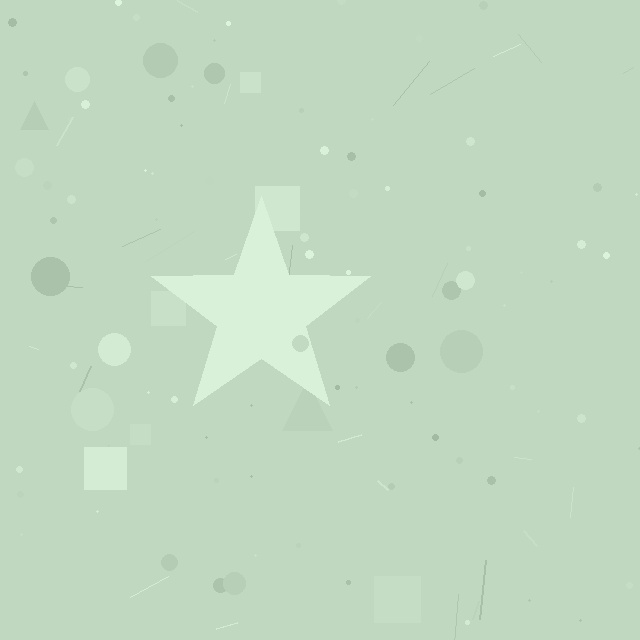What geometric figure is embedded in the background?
A star is embedded in the background.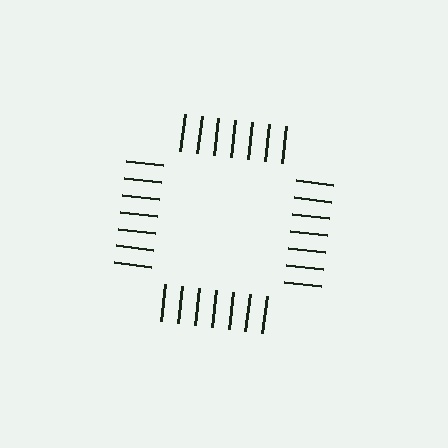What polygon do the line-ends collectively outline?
An illusory square — the line segments terminate on its edges but no continuous stroke is drawn.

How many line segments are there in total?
28 — 7 along each of the 4 edges.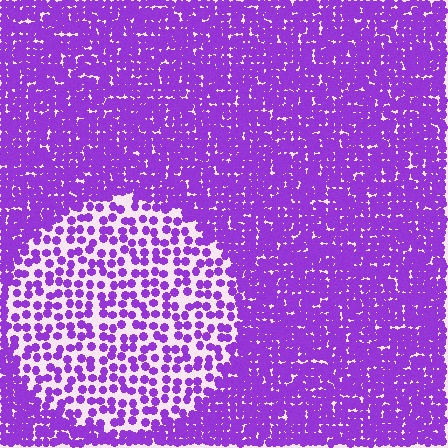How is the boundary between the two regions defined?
The boundary is defined by a change in element density (approximately 2.4x ratio). All elements are the same color, size, and shape.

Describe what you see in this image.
The image contains small purple elements arranged at two different densities. A circle-shaped region is visible where the elements are less densely packed than the surrounding area.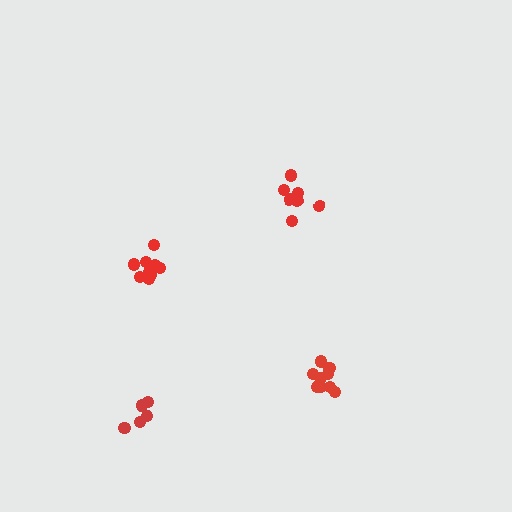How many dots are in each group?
Group 1: 10 dots, Group 2: 10 dots, Group 3: 7 dots, Group 4: 5 dots (32 total).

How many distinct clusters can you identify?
There are 4 distinct clusters.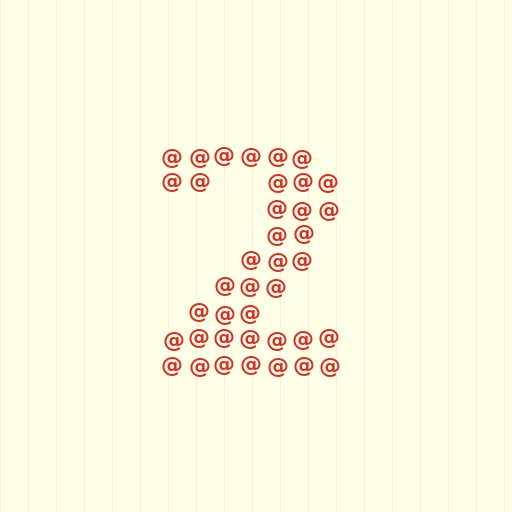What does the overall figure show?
The overall figure shows the digit 2.